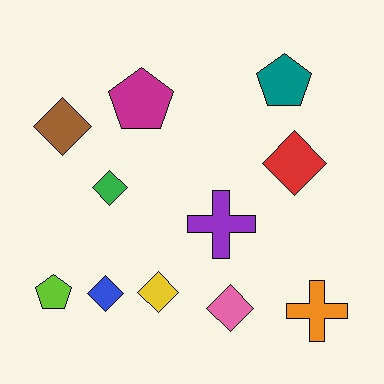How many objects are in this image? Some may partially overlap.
There are 11 objects.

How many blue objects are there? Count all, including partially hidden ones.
There is 1 blue object.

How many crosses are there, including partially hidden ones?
There are 2 crosses.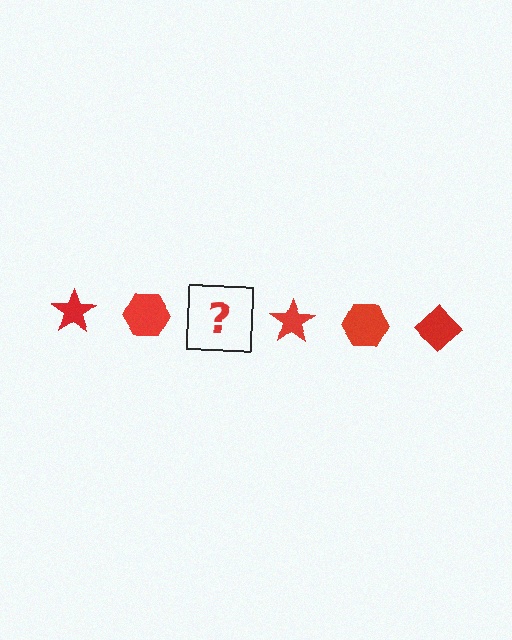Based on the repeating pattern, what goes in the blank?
The blank should be a red diamond.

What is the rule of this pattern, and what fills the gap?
The rule is that the pattern cycles through star, hexagon, diamond shapes in red. The gap should be filled with a red diamond.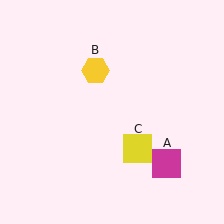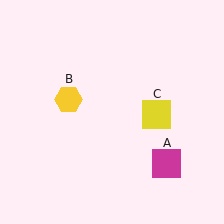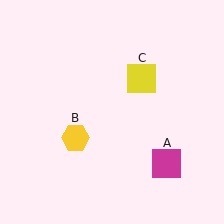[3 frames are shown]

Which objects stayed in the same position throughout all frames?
Magenta square (object A) remained stationary.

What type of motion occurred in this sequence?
The yellow hexagon (object B), yellow square (object C) rotated counterclockwise around the center of the scene.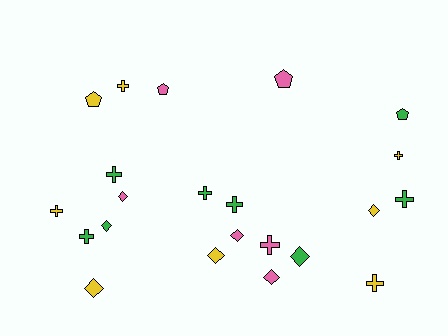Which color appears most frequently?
Green, with 8 objects.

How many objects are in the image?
There are 22 objects.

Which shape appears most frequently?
Cross, with 10 objects.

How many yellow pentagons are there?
There is 1 yellow pentagon.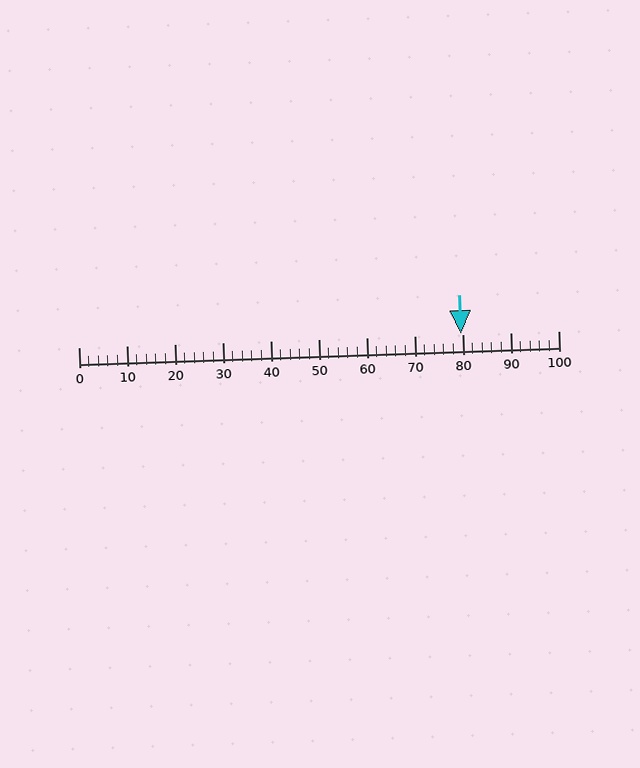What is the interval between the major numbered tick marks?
The major tick marks are spaced 10 units apart.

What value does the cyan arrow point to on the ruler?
The cyan arrow points to approximately 80.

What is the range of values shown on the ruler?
The ruler shows values from 0 to 100.